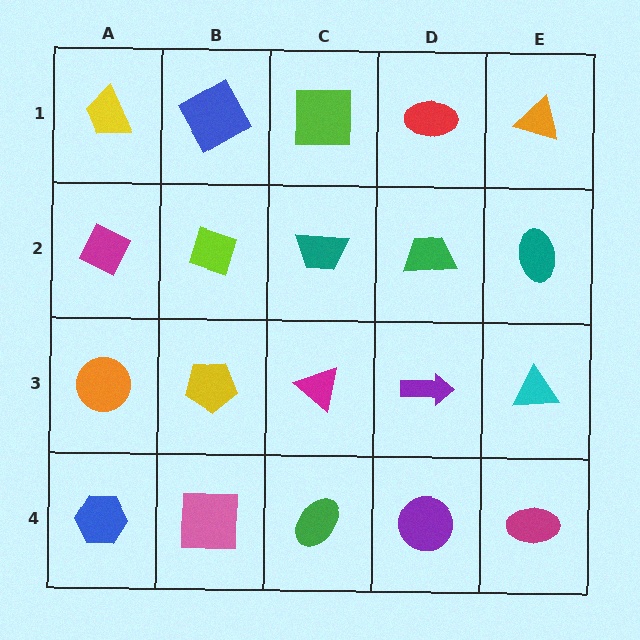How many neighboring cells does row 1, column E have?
2.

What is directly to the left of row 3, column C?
A yellow pentagon.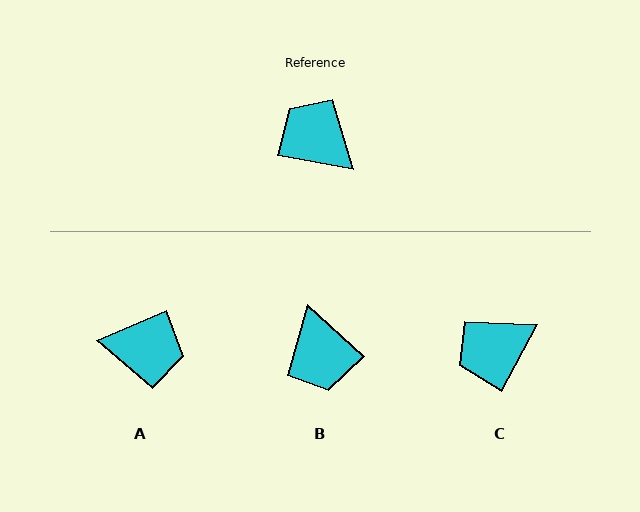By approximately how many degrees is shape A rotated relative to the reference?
Approximately 146 degrees clockwise.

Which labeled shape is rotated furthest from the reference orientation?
B, about 148 degrees away.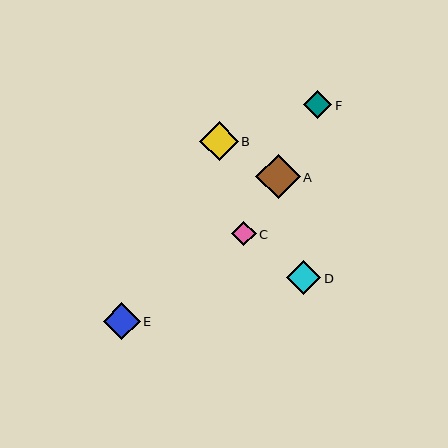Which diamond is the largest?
Diamond A is the largest with a size of approximately 44 pixels.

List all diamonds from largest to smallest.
From largest to smallest: A, B, E, D, F, C.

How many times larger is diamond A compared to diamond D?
Diamond A is approximately 1.3 times the size of diamond D.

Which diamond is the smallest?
Diamond C is the smallest with a size of approximately 25 pixels.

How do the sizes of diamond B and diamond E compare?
Diamond B and diamond E are approximately the same size.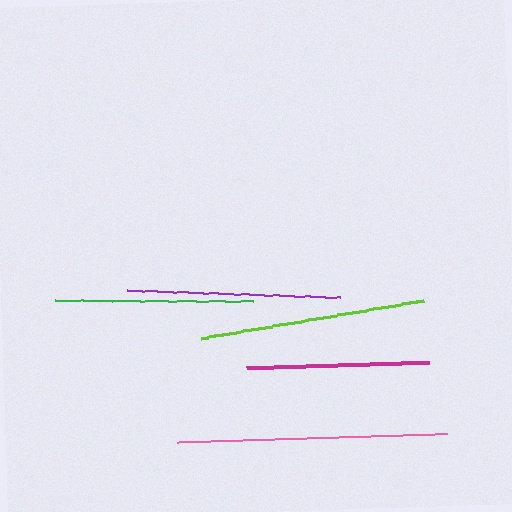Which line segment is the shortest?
The magenta line is the shortest at approximately 182 pixels.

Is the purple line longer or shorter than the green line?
The purple line is longer than the green line.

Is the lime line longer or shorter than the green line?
The lime line is longer than the green line.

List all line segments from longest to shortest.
From longest to shortest: pink, lime, purple, green, magenta.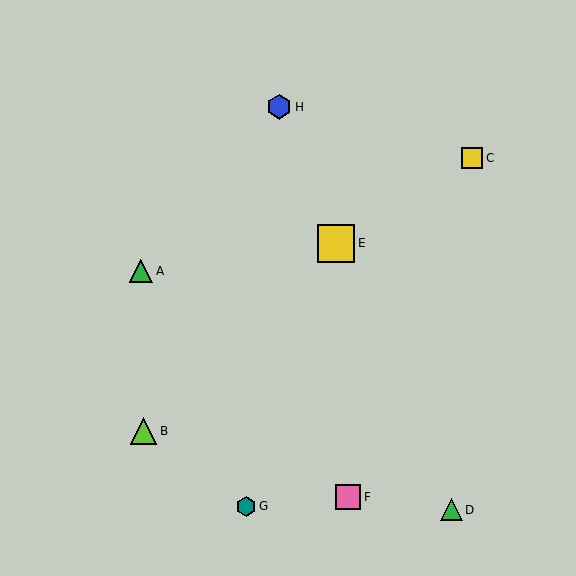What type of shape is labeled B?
Shape B is a lime triangle.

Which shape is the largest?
The yellow square (labeled E) is the largest.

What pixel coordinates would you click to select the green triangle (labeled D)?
Click at (451, 510) to select the green triangle D.